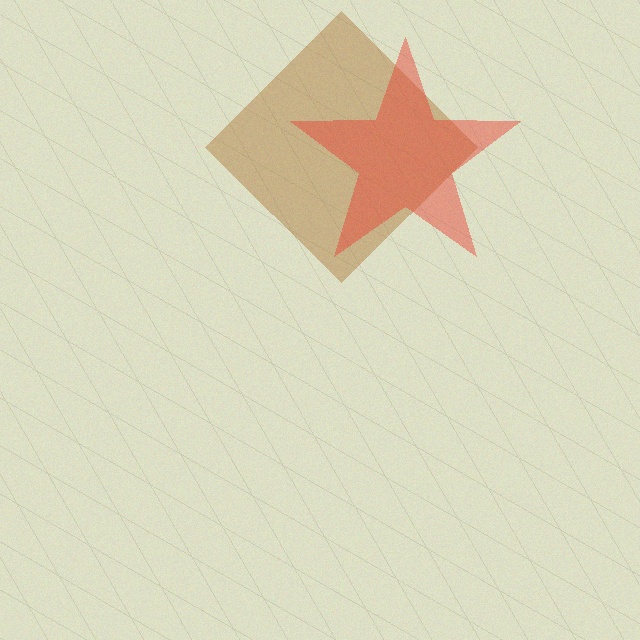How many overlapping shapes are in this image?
There are 2 overlapping shapes in the image.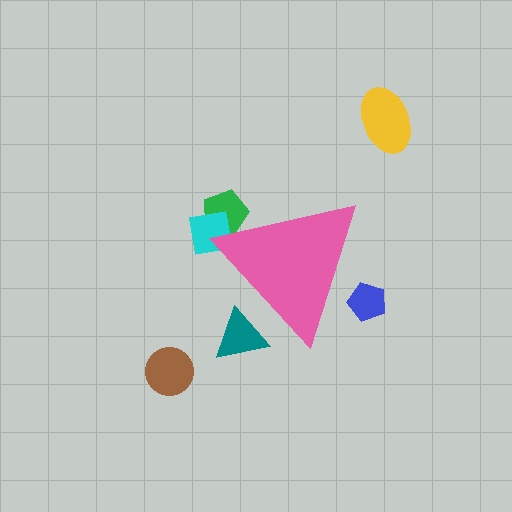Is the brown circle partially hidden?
No, the brown circle is fully visible.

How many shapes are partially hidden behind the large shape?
4 shapes are partially hidden.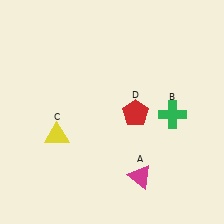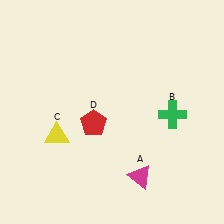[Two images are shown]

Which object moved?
The red pentagon (D) moved left.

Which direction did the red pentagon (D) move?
The red pentagon (D) moved left.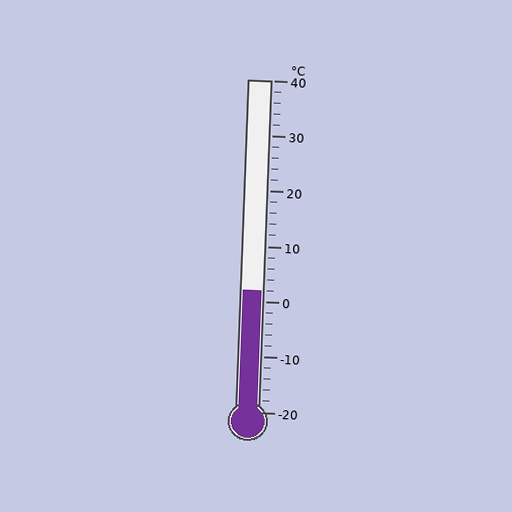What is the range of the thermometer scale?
The thermometer scale ranges from -20°C to 40°C.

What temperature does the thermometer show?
The thermometer shows approximately 2°C.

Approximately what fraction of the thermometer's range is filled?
The thermometer is filled to approximately 35% of its range.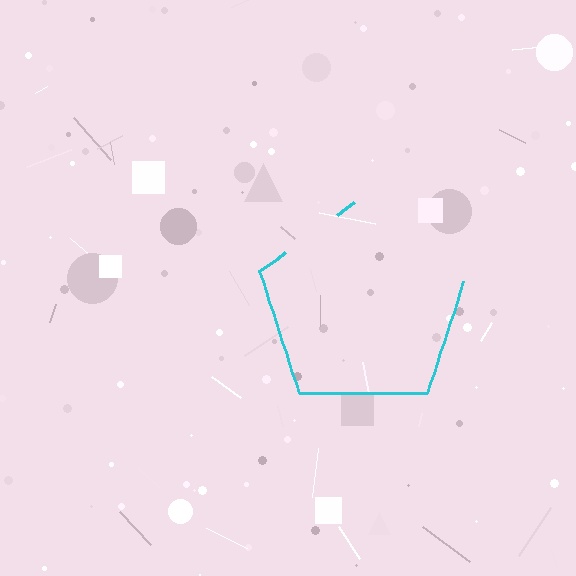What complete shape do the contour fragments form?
The contour fragments form a pentagon.